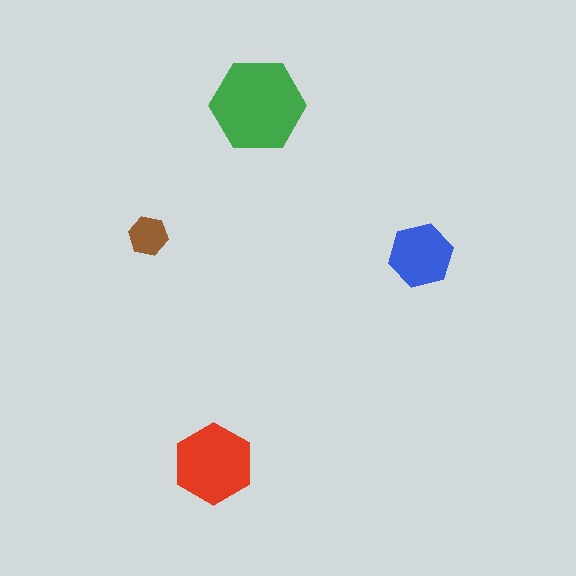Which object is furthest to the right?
The blue hexagon is rightmost.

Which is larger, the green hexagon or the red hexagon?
The green one.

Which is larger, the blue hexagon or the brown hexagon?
The blue one.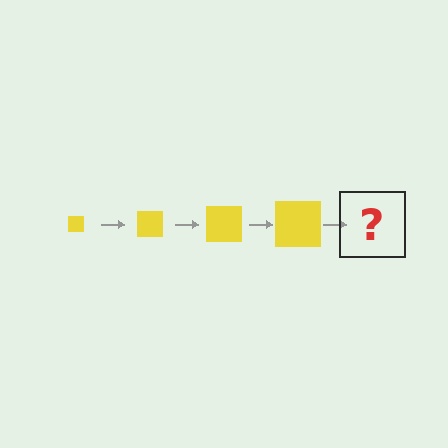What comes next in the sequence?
The next element should be a yellow square, larger than the previous one.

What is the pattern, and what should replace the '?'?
The pattern is that the square gets progressively larger each step. The '?' should be a yellow square, larger than the previous one.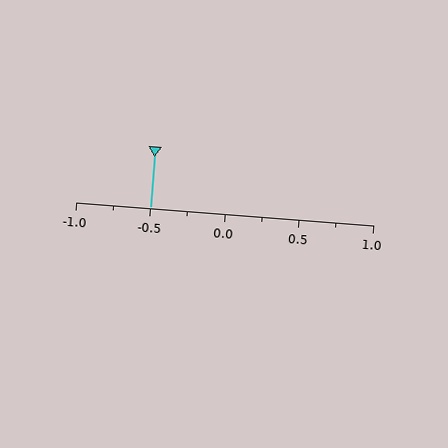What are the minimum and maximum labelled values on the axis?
The axis runs from -1.0 to 1.0.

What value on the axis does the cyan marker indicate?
The marker indicates approximately -0.5.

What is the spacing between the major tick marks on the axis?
The major ticks are spaced 0.5 apart.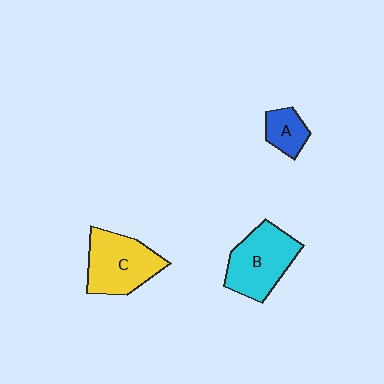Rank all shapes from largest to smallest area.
From largest to smallest: B (cyan), C (yellow), A (blue).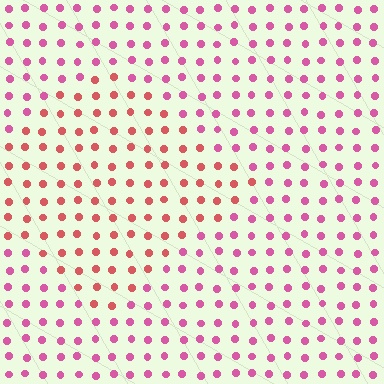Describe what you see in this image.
The image is filled with small pink elements in a uniform arrangement. A diamond-shaped region is visible where the elements are tinted to a slightly different hue, forming a subtle color boundary.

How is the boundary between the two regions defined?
The boundary is defined purely by a slight shift in hue (about 34 degrees). Spacing, size, and orientation are identical on both sides.